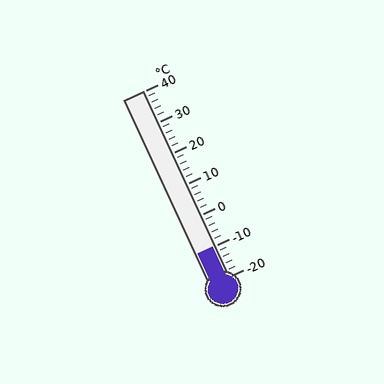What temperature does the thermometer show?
The thermometer shows approximately -10°C.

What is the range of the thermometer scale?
The thermometer scale ranges from -20°C to 40°C.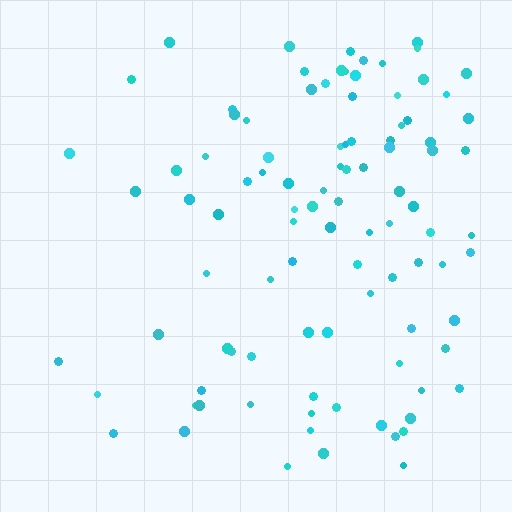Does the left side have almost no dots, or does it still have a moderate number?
Still a moderate number, just noticeably fewer than the right.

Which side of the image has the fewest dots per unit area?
The left.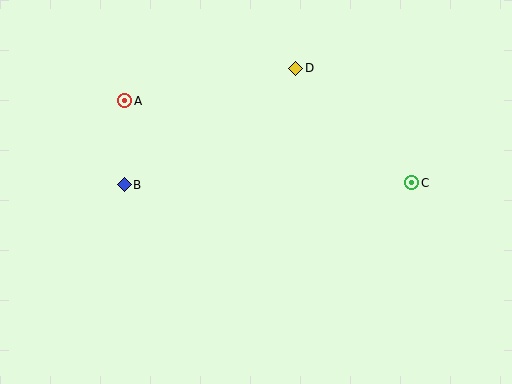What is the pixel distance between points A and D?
The distance between A and D is 174 pixels.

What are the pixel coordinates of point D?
Point D is at (296, 68).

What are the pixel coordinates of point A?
Point A is at (125, 101).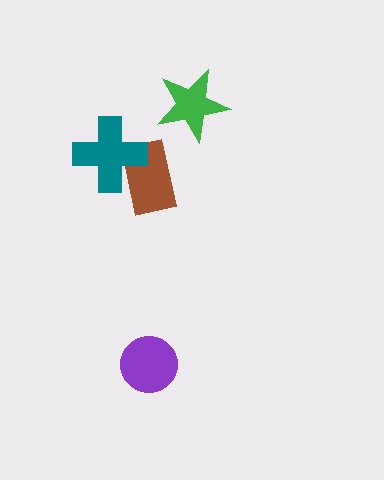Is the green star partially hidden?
No, no other shape covers it.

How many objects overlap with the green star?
0 objects overlap with the green star.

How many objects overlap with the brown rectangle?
1 object overlaps with the brown rectangle.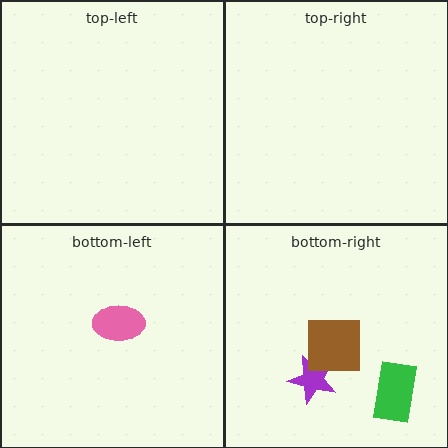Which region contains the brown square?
The bottom-right region.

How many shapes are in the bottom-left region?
1.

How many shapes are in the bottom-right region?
3.